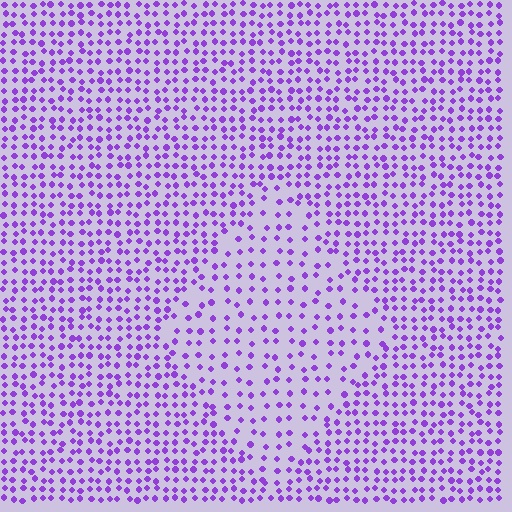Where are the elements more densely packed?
The elements are more densely packed outside the diamond boundary.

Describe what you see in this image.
The image contains small purple elements arranged at two different densities. A diamond-shaped region is visible where the elements are less densely packed than the surrounding area.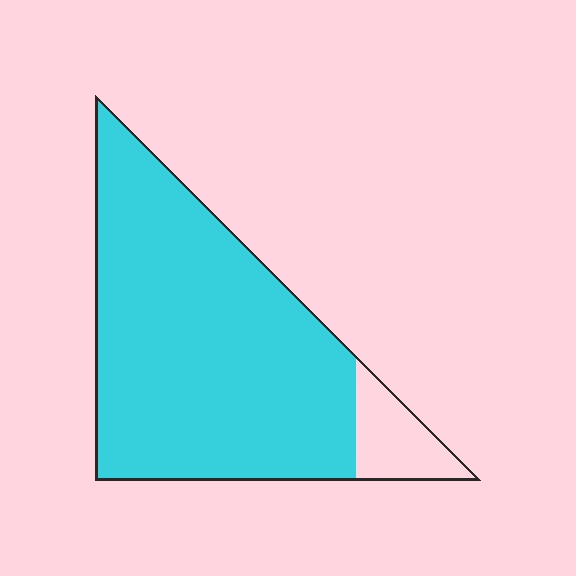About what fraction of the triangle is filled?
About nine tenths (9/10).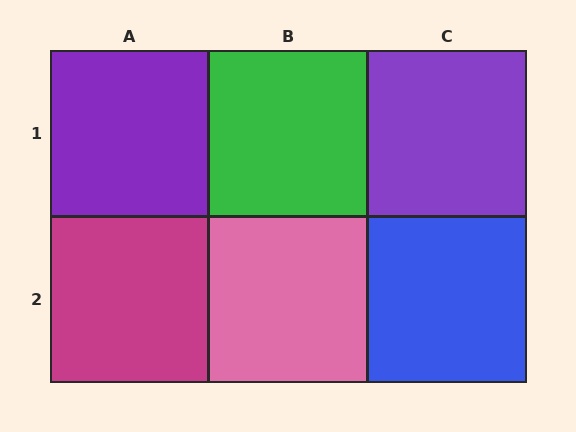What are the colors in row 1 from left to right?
Purple, green, purple.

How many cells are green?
1 cell is green.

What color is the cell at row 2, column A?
Magenta.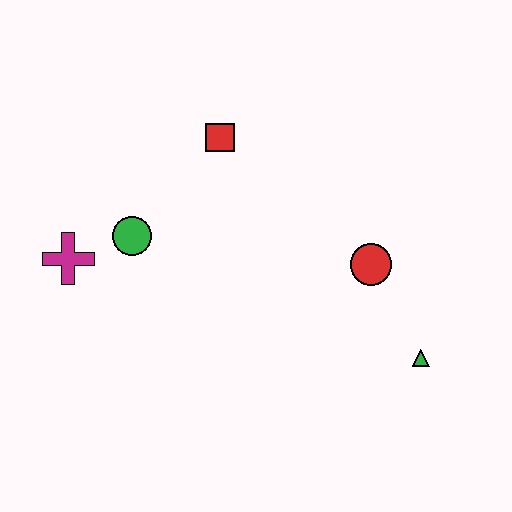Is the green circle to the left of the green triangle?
Yes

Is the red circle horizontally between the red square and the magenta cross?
No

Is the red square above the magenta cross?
Yes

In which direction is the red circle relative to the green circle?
The red circle is to the right of the green circle.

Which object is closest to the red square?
The green circle is closest to the red square.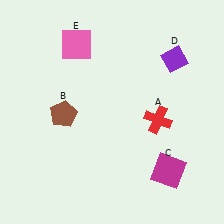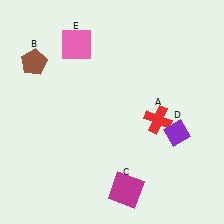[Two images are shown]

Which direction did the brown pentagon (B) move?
The brown pentagon (B) moved up.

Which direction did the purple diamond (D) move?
The purple diamond (D) moved down.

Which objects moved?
The objects that moved are: the brown pentagon (B), the magenta square (C), the purple diamond (D).